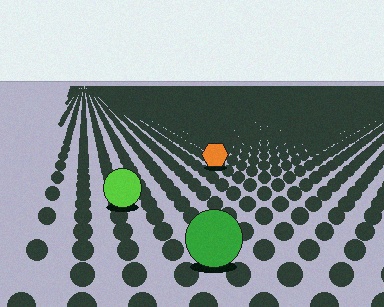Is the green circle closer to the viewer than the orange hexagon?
Yes. The green circle is closer — you can tell from the texture gradient: the ground texture is coarser near it.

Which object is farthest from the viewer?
The orange hexagon is farthest from the viewer. It appears smaller and the ground texture around it is denser.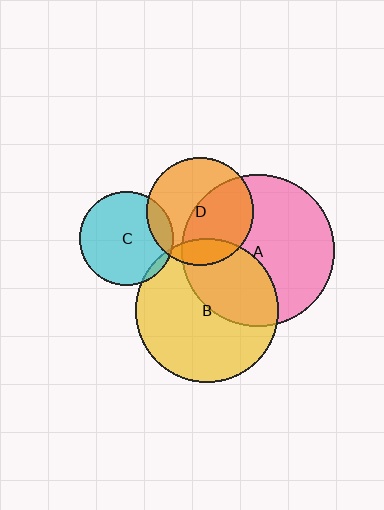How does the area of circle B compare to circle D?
Approximately 1.8 times.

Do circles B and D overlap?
Yes.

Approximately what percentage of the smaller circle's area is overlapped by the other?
Approximately 15%.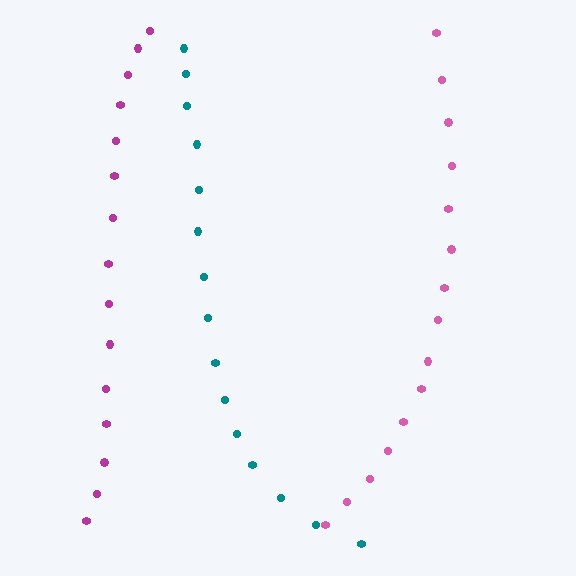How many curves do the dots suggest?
There are 3 distinct paths.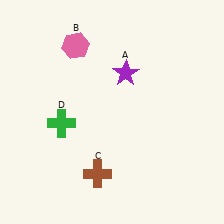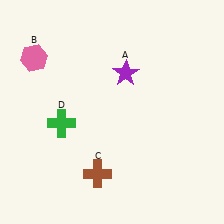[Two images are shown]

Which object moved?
The pink hexagon (B) moved left.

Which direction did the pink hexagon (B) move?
The pink hexagon (B) moved left.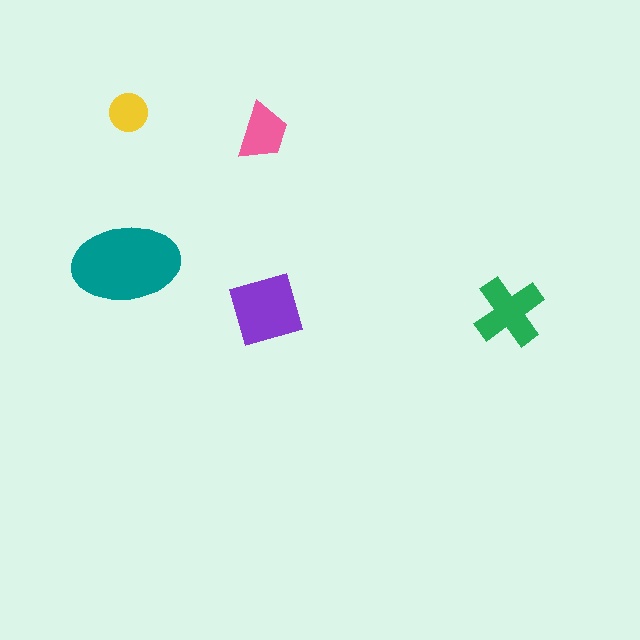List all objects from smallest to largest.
The yellow circle, the pink trapezoid, the green cross, the purple square, the teal ellipse.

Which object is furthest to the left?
The teal ellipse is leftmost.